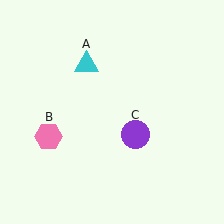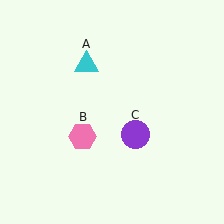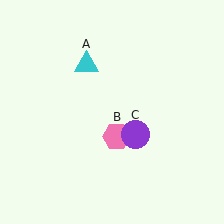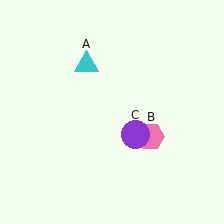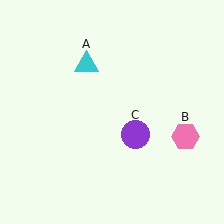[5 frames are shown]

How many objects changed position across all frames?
1 object changed position: pink hexagon (object B).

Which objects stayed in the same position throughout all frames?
Cyan triangle (object A) and purple circle (object C) remained stationary.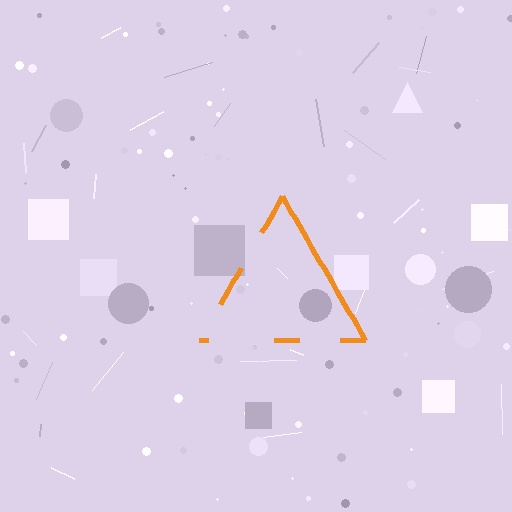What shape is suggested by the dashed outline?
The dashed outline suggests a triangle.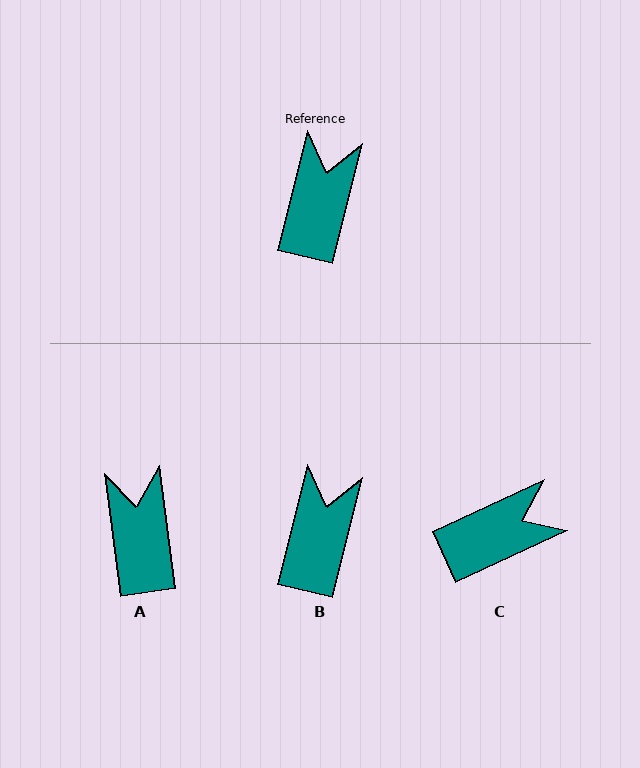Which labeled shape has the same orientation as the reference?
B.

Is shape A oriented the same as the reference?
No, it is off by about 22 degrees.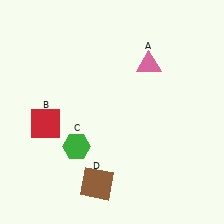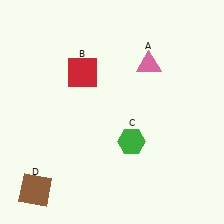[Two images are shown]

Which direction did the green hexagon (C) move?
The green hexagon (C) moved right.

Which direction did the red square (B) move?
The red square (B) moved up.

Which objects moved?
The objects that moved are: the red square (B), the green hexagon (C), the brown square (D).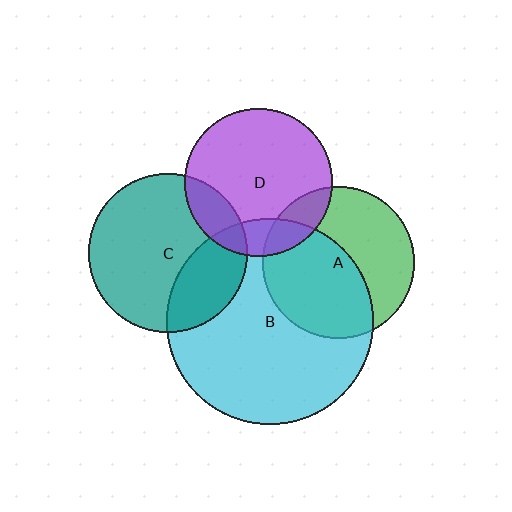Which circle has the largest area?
Circle B (cyan).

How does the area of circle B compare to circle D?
Approximately 2.0 times.